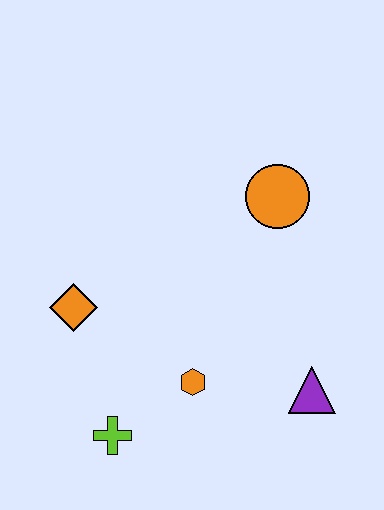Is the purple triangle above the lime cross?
Yes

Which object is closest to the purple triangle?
The orange hexagon is closest to the purple triangle.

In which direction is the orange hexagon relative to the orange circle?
The orange hexagon is below the orange circle.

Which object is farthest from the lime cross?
The orange circle is farthest from the lime cross.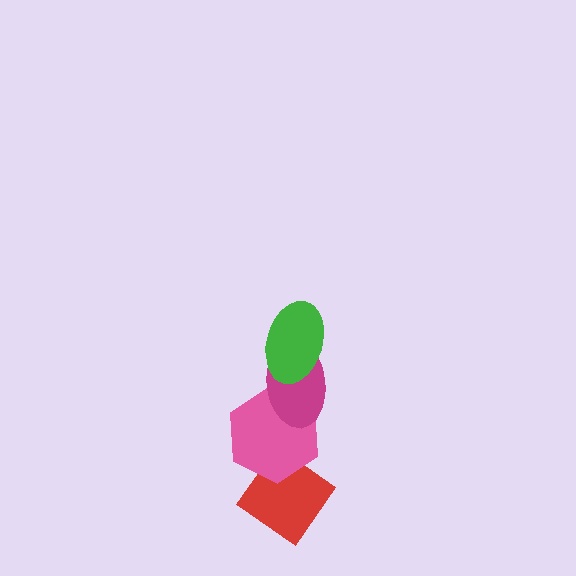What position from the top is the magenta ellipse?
The magenta ellipse is 2nd from the top.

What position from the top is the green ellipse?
The green ellipse is 1st from the top.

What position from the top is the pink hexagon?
The pink hexagon is 3rd from the top.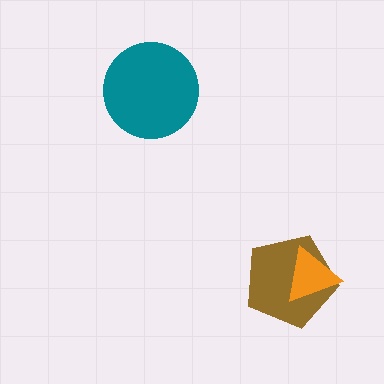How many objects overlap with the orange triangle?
1 object overlaps with the orange triangle.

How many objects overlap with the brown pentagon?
1 object overlaps with the brown pentagon.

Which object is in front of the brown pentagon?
The orange triangle is in front of the brown pentagon.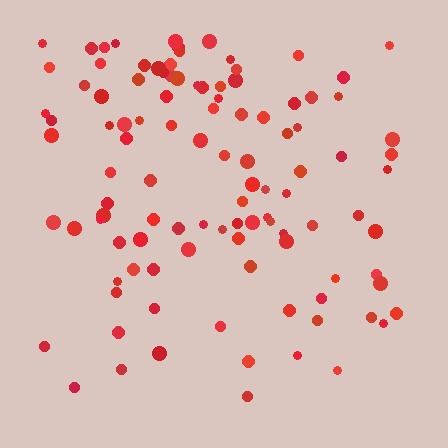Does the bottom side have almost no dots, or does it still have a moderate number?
Still a moderate number, just noticeably fewer than the top.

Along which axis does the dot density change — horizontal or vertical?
Vertical.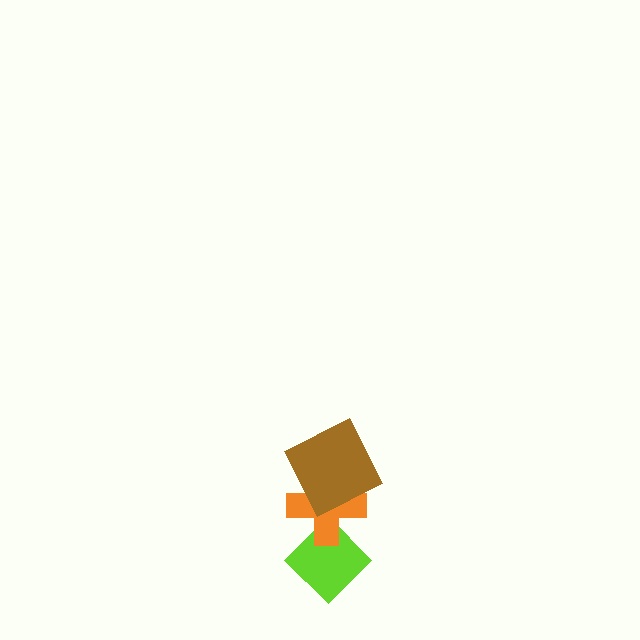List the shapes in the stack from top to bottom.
From top to bottom: the brown square, the orange cross, the lime diamond.